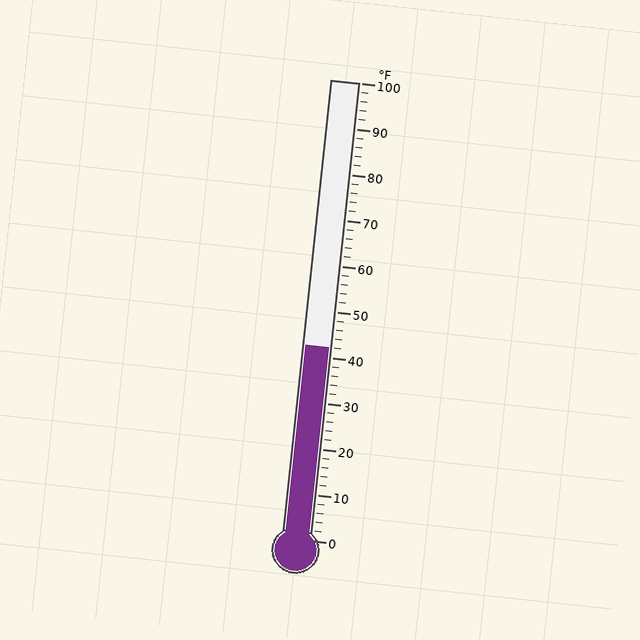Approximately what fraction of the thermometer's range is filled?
The thermometer is filled to approximately 40% of its range.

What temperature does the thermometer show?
The thermometer shows approximately 42°F.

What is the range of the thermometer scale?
The thermometer scale ranges from 0°F to 100°F.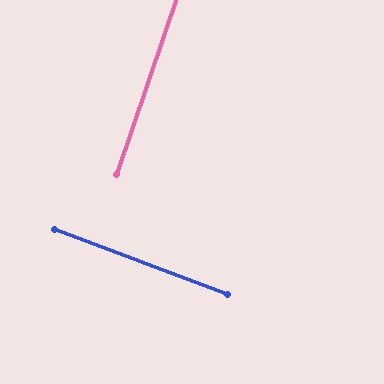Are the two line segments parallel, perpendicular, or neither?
Perpendicular — they meet at approximately 88°.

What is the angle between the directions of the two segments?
Approximately 88 degrees.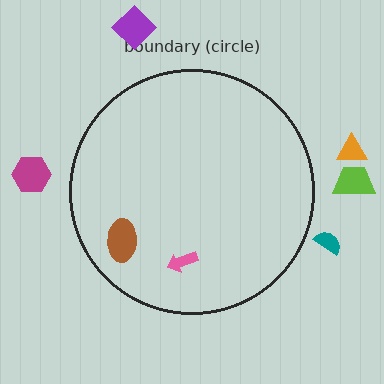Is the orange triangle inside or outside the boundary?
Outside.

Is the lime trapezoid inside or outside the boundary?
Outside.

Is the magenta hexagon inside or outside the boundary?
Outside.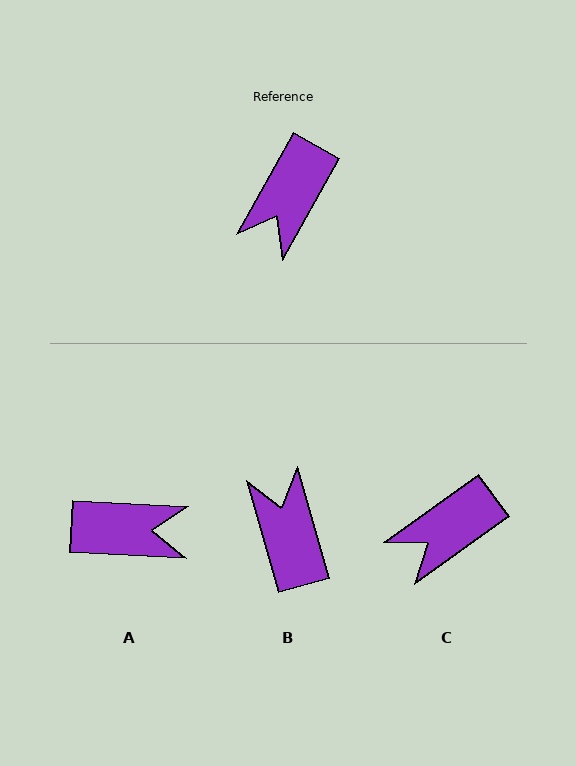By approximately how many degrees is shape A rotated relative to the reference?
Approximately 117 degrees counter-clockwise.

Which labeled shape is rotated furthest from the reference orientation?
B, about 134 degrees away.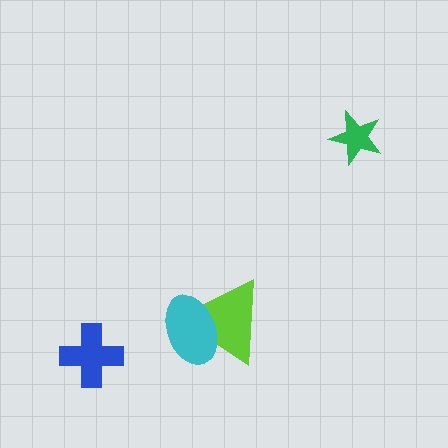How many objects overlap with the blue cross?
0 objects overlap with the blue cross.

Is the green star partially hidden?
No, no other shape covers it.